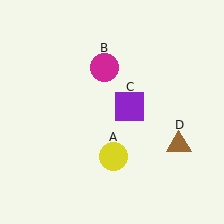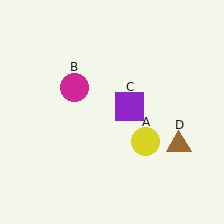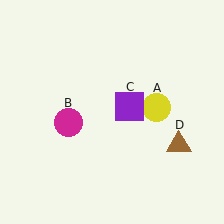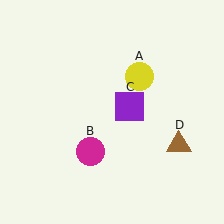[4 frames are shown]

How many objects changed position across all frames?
2 objects changed position: yellow circle (object A), magenta circle (object B).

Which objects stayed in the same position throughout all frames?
Purple square (object C) and brown triangle (object D) remained stationary.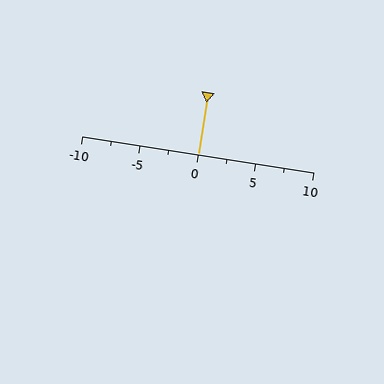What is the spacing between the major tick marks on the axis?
The major ticks are spaced 5 apart.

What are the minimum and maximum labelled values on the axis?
The axis runs from -10 to 10.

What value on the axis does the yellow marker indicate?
The marker indicates approximately 0.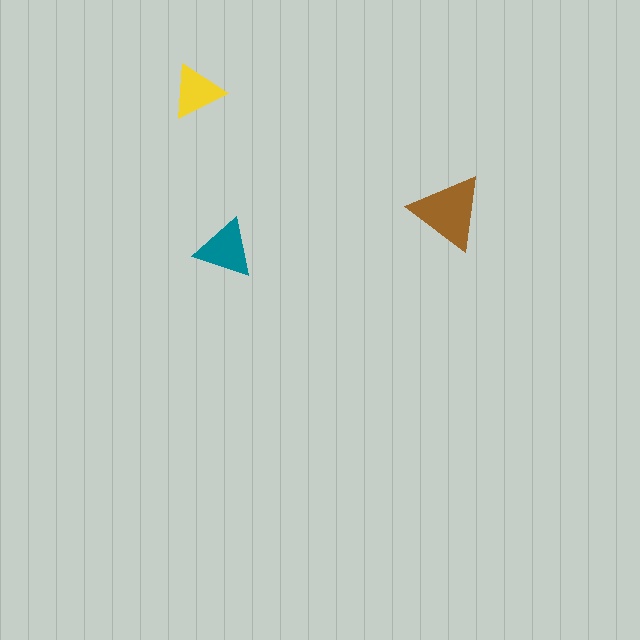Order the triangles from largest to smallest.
the brown one, the teal one, the yellow one.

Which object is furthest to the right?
The brown triangle is rightmost.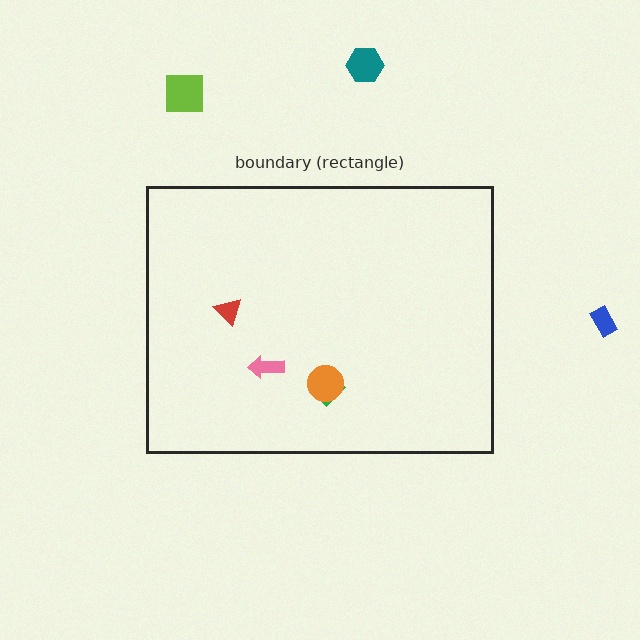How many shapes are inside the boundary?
4 inside, 3 outside.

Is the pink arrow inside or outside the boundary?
Inside.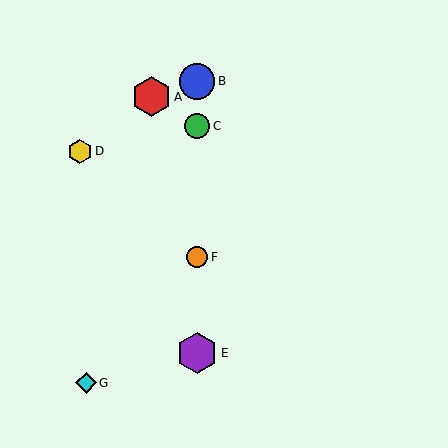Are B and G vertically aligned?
No, B is at x≈197 and G is at x≈86.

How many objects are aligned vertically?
4 objects (B, C, E, F) are aligned vertically.